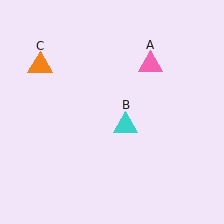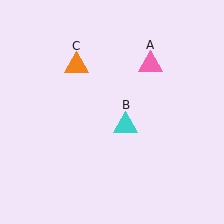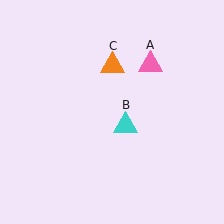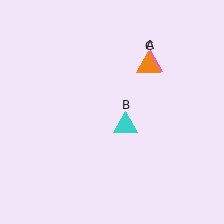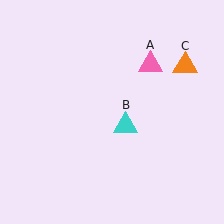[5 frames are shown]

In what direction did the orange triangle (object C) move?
The orange triangle (object C) moved right.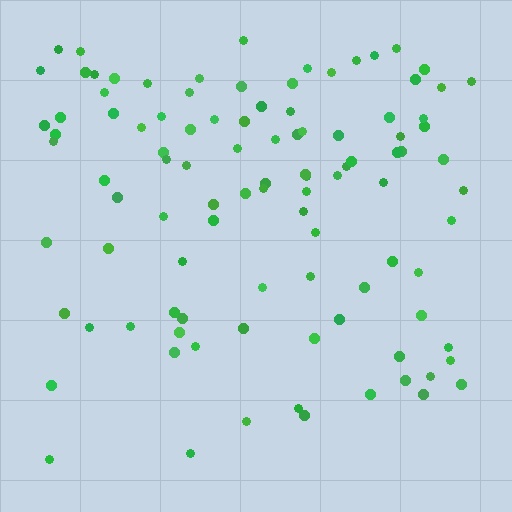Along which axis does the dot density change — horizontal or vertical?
Vertical.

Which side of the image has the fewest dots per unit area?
The bottom.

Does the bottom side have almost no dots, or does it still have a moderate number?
Still a moderate number, just noticeably fewer than the top.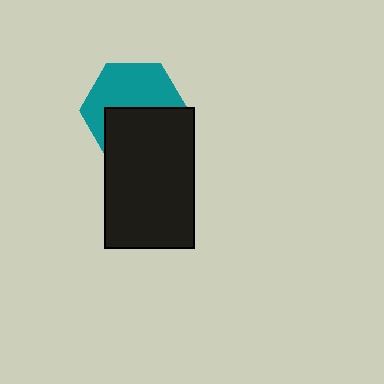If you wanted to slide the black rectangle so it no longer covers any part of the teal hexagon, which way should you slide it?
Slide it down — that is the most direct way to separate the two shapes.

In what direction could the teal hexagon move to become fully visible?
The teal hexagon could move up. That would shift it out from behind the black rectangle entirely.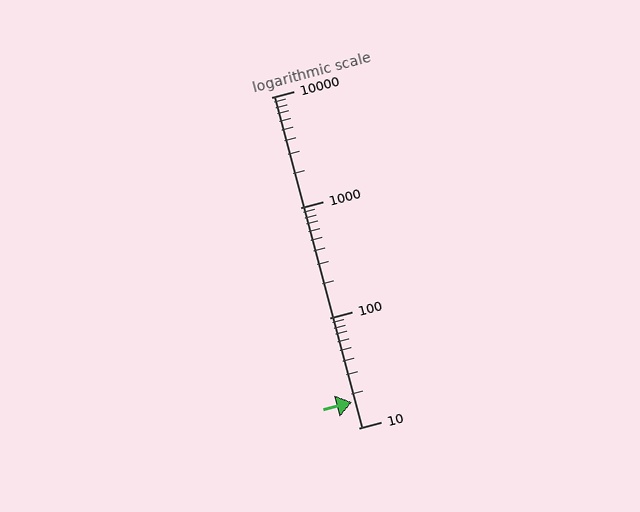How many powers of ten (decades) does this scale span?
The scale spans 3 decades, from 10 to 10000.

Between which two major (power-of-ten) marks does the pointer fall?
The pointer is between 10 and 100.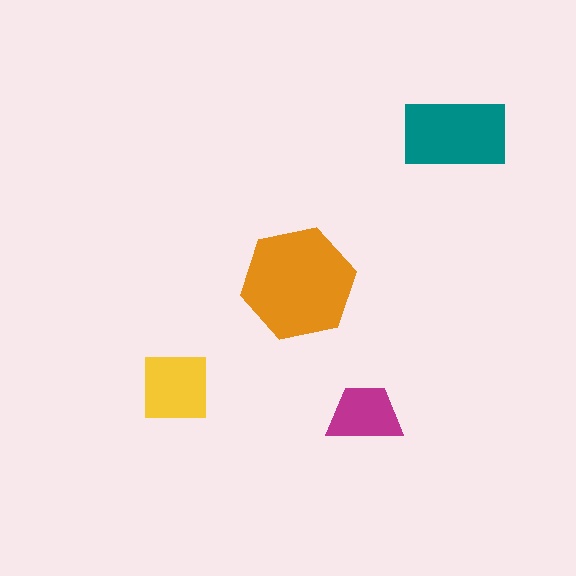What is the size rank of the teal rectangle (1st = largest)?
2nd.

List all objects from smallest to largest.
The magenta trapezoid, the yellow square, the teal rectangle, the orange hexagon.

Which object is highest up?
The teal rectangle is topmost.